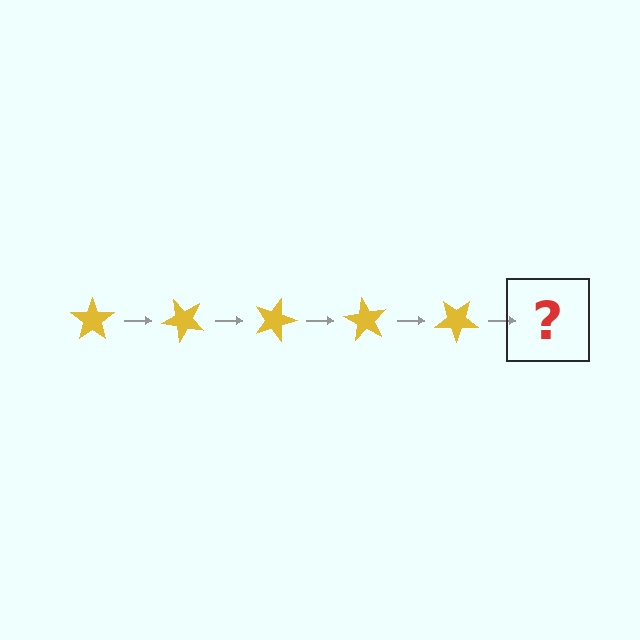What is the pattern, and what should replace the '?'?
The pattern is that the star rotates 45 degrees each step. The '?' should be a yellow star rotated 225 degrees.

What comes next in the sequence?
The next element should be a yellow star rotated 225 degrees.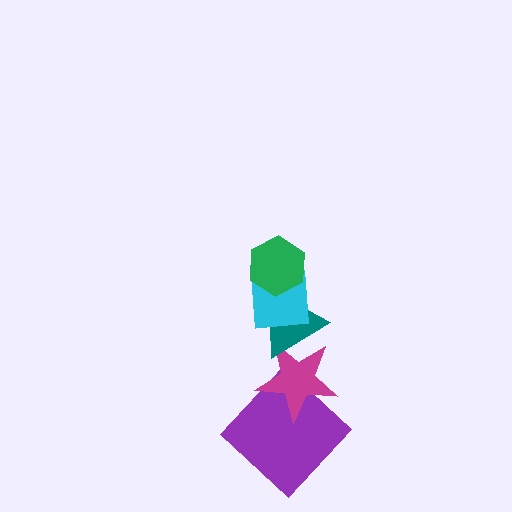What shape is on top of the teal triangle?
The cyan square is on top of the teal triangle.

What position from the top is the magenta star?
The magenta star is 4th from the top.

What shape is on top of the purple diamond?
The magenta star is on top of the purple diamond.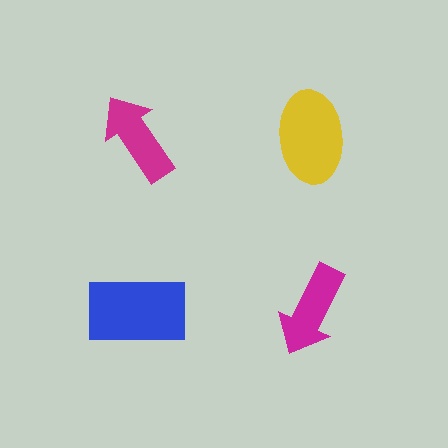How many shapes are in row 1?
2 shapes.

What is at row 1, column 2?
A yellow ellipse.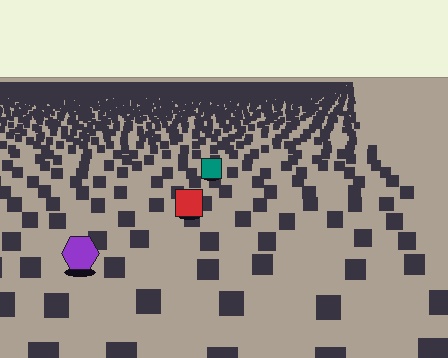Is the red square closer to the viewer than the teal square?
Yes. The red square is closer — you can tell from the texture gradient: the ground texture is coarser near it.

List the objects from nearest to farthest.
From nearest to farthest: the purple hexagon, the red square, the teal square.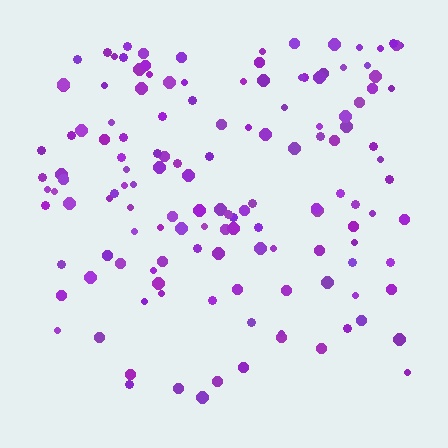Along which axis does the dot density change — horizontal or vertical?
Vertical.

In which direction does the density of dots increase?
From bottom to top, with the top side densest.